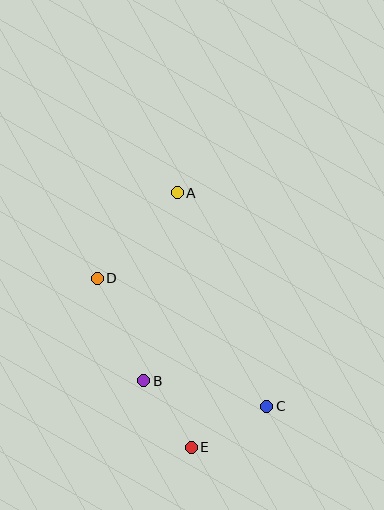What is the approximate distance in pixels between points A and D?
The distance between A and D is approximately 117 pixels.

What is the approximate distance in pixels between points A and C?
The distance between A and C is approximately 231 pixels.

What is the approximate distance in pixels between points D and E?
The distance between D and E is approximately 193 pixels.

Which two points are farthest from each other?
Points A and E are farthest from each other.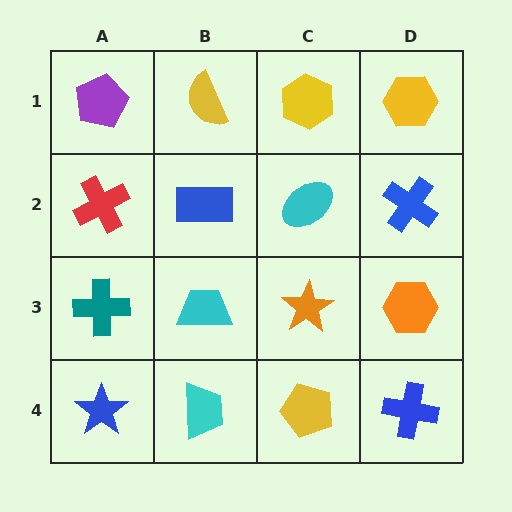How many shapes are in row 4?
4 shapes.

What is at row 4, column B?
A cyan trapezoid.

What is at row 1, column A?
A purple pentagon.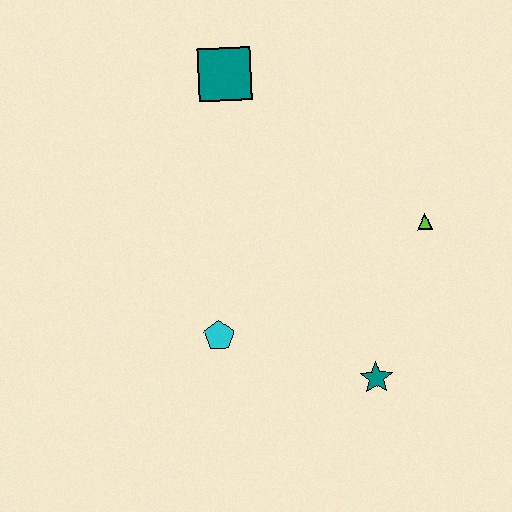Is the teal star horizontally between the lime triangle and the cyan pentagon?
Yes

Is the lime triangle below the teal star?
No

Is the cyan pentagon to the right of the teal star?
No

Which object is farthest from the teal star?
The teal square is farthest from the teal star.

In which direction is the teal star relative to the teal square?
The teal star is below the teal square.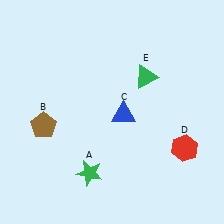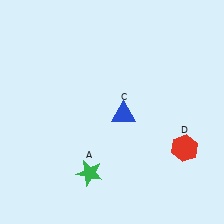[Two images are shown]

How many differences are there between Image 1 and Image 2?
There are 2 differences between the two images.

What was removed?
The brown pentagon (B), the green triangle (E) were removed in Image 2.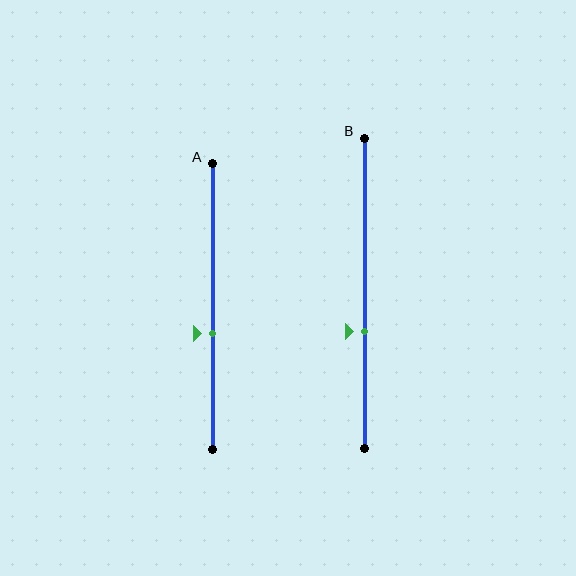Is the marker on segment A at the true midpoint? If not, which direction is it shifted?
No, the marker on segment A is shifted downward by about 9% of the segment length.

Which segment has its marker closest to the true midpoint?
Segment A has its marker closest to the true midpoint.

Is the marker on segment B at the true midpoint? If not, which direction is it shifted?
No, the marker on segment B is shifted downward by about 12% of the segment length.